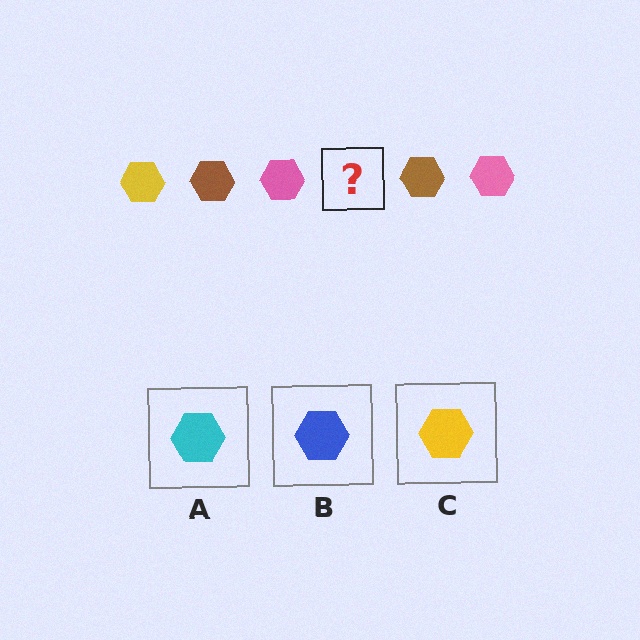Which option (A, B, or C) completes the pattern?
C.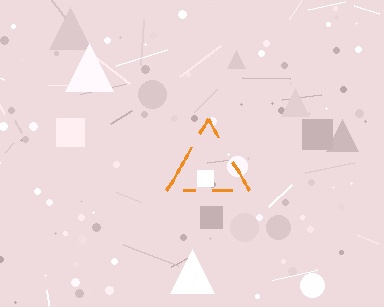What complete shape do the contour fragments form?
The contour fragments form a triangle.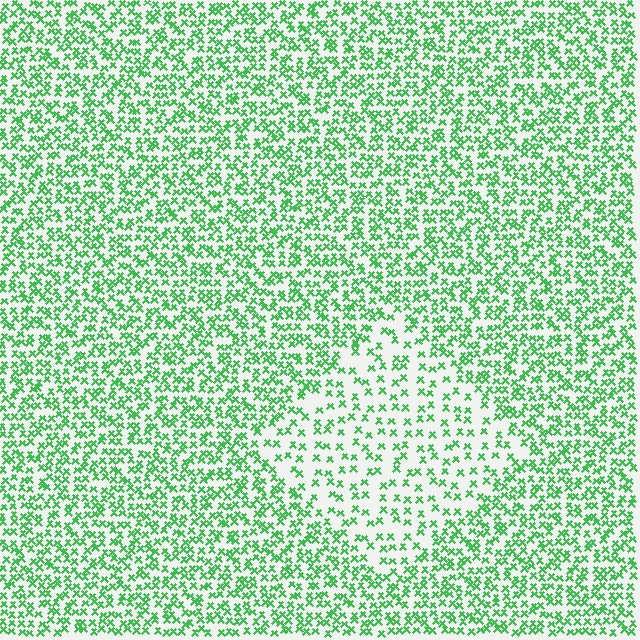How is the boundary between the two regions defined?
The boundary is defined by a change in element density (approximately 2.1x ratio). All elements are the same color, size, and shape.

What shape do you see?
I see a diamond.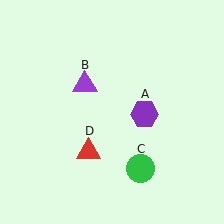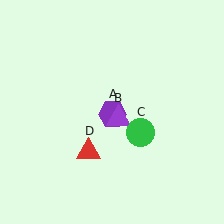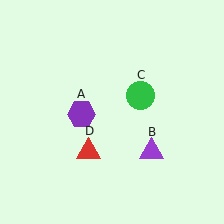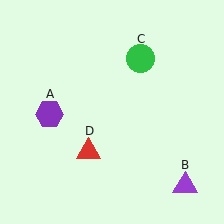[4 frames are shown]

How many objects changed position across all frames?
3 objects changed position: purple hexagon (object A), purple triangle (object B), green circle (object C).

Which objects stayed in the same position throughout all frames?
Red triangle (object D) remained stationary.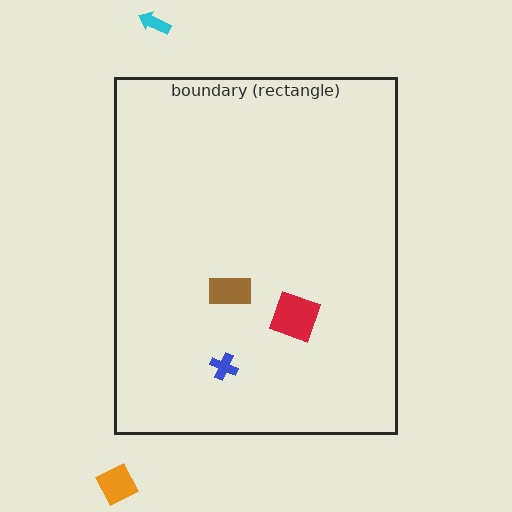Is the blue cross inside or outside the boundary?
Inside.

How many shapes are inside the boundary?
3 inside, 2 outside.